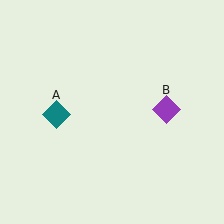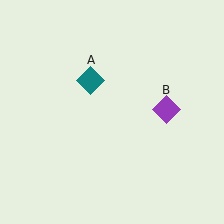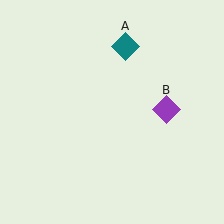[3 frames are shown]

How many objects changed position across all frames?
1 object changed position: teal diamond (object A).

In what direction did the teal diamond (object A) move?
The teal diamond (object A) moved up and to the right.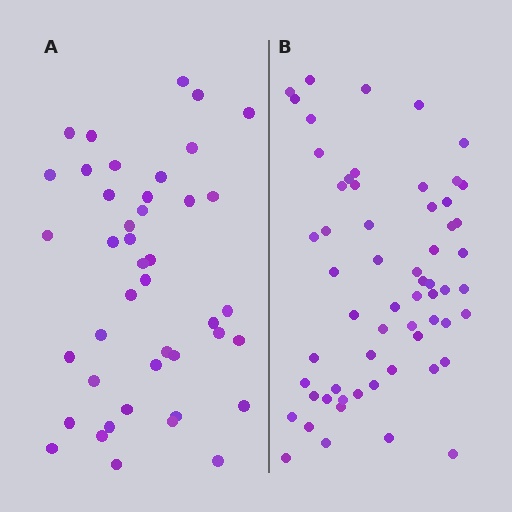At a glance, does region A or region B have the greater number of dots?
Region B (the right region) has more dots.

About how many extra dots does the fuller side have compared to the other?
Region B has approximately 15 more dots than region A.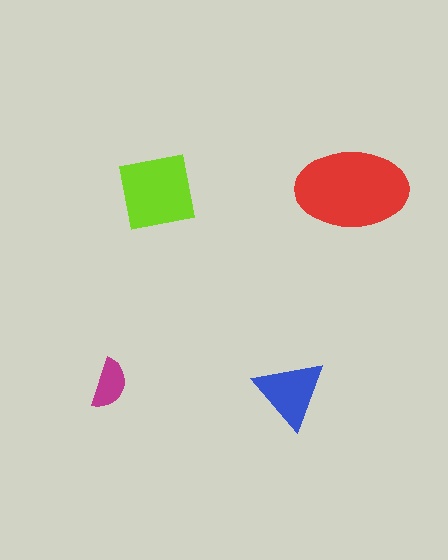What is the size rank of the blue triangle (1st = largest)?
3rd.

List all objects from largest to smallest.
The red ellipse, the lime square, the blue triangle, the magenta semicircle.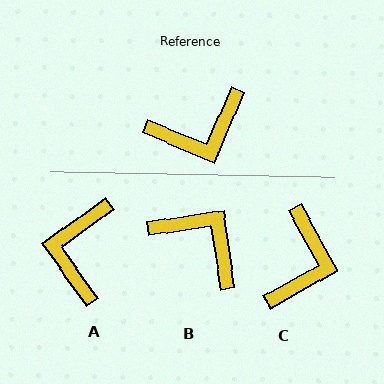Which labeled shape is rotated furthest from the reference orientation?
A, about 122 degrees away.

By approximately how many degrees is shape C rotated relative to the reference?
Approximately 52 degrees counter-clockwise.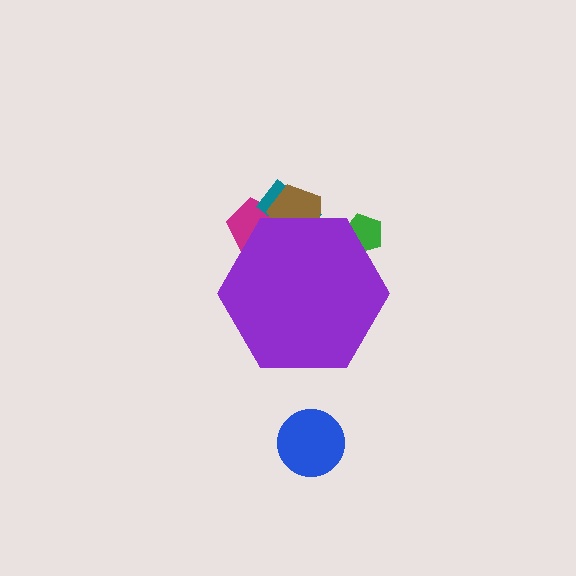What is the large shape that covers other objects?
A purple hexagon.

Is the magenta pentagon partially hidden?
Yes, the magenta pentagon is partially hidden behind the purple hexagon.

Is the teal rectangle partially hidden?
Yes, the teal rectangle is partially hidden behind the purple hexagon.